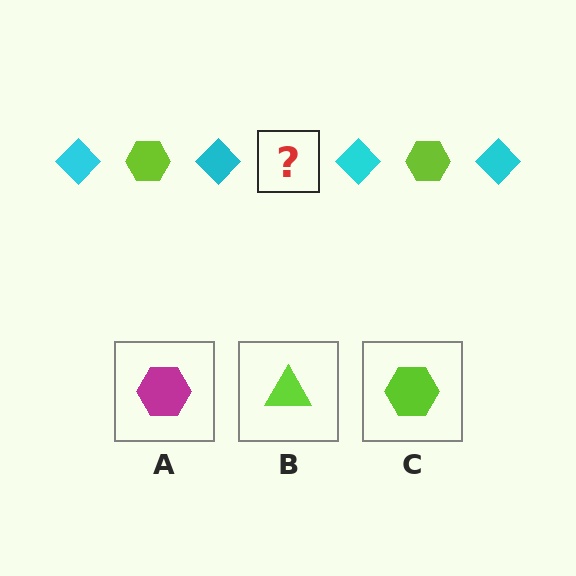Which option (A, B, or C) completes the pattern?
C.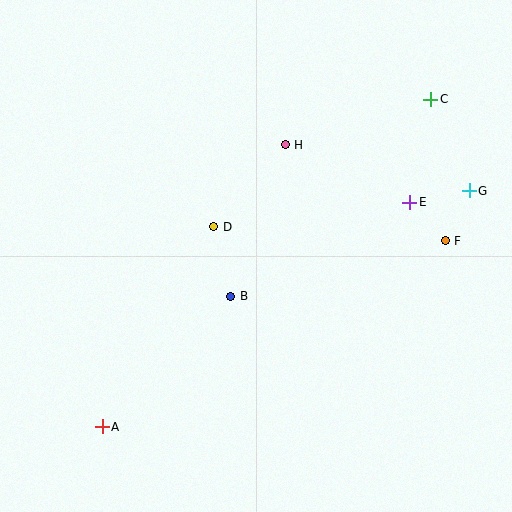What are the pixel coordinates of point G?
Point G is at (469, 191).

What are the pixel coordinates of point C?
Point C is at (431, 99).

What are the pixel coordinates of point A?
Point A is at (102, 427).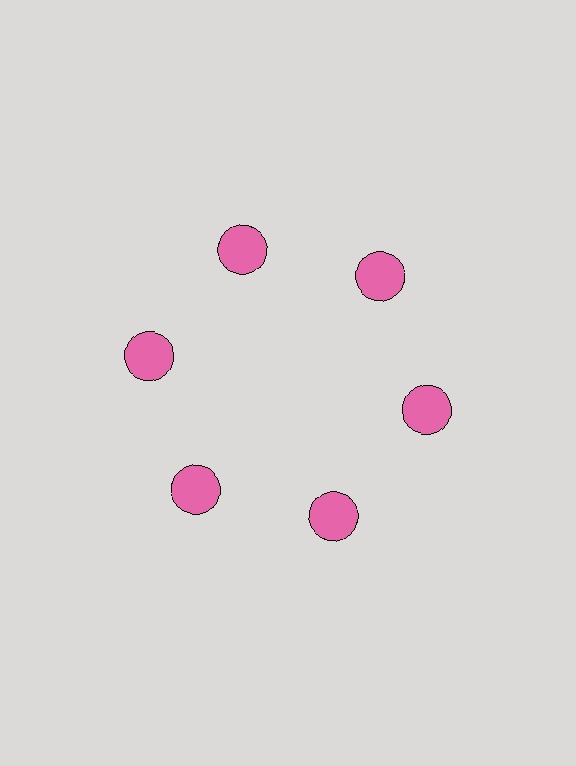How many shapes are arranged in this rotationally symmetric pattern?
There are 6 shapes, arranged in 6 groups of 1.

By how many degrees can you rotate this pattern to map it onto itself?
The pattern maps onto itself every 60 degrees of rotation.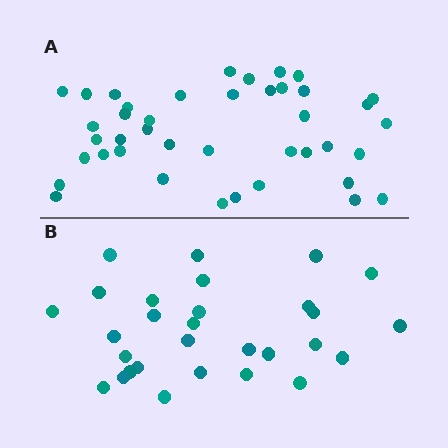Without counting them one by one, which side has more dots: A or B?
Region A (the top region) has more dots.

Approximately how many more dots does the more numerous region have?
Region A has roughly 12 or so more dots than region B.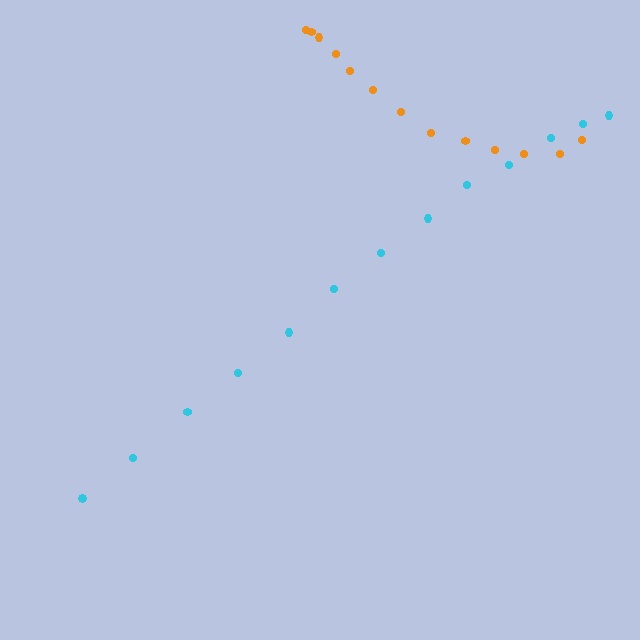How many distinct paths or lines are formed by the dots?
There are 2 distinct paths.